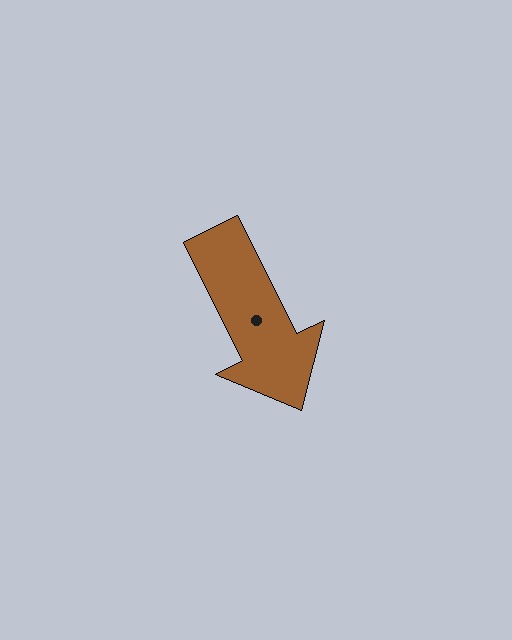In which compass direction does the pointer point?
Southeast.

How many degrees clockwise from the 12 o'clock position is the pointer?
Approximately 153 degrees.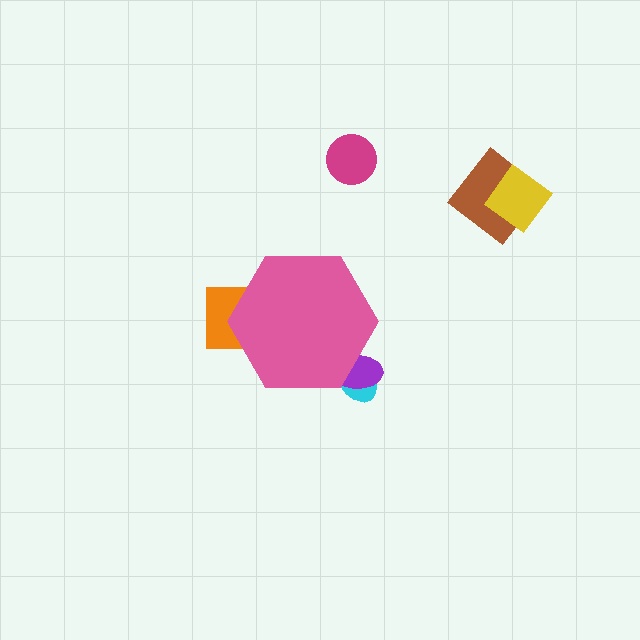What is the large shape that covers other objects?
A pink hexagon.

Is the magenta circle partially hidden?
No, the magenta circle is fully visible.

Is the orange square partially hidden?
Yes, the orange square is partially hidden behind the pink hexagon.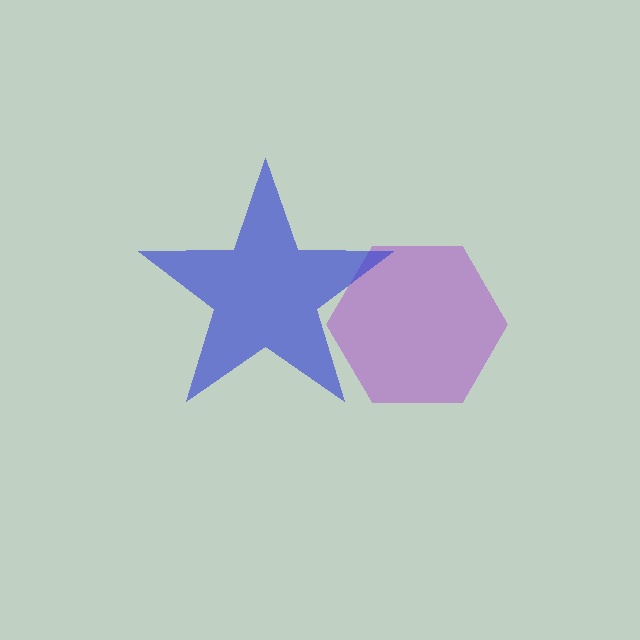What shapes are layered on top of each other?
The layered shapes are: a purple hexagon, a blue star.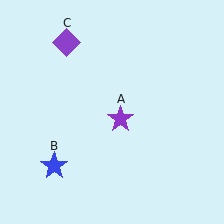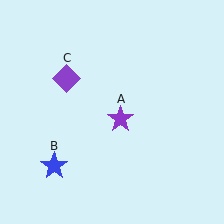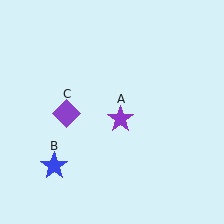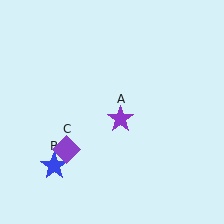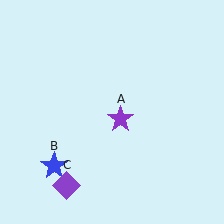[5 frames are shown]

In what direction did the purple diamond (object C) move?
The purple diamond (object C) moved down.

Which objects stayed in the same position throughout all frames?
Purple star (object A) and blue star (object B) remained stationary.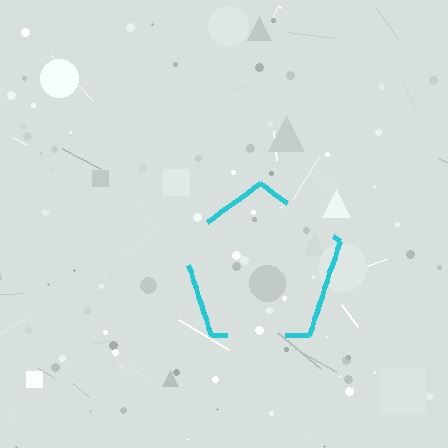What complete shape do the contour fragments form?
The contour fragments form a pentagon.